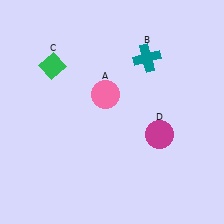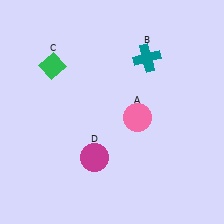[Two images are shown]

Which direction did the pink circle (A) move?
The pink circle (A) moved right.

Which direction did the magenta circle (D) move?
The magenta circle (D) moved left.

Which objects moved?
The objects that moved are: the pink circle (A), the magenta circle (D).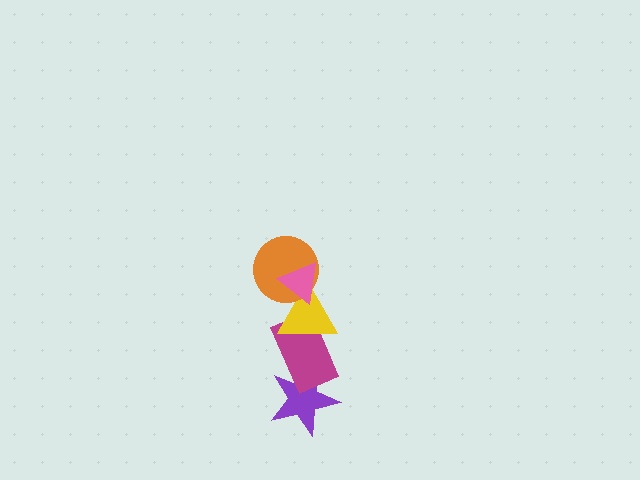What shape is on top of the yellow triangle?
The orange circle is on top of the yellow triangle.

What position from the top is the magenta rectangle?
The magenta rectangle is 4th from the top.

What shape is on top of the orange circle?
The pink triangle is on top of the orange circle.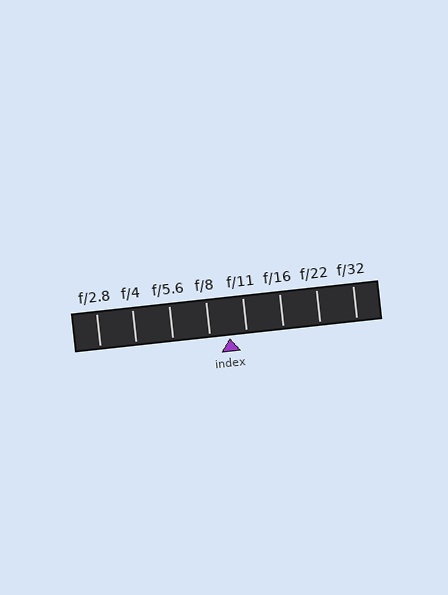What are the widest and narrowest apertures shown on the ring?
The widest aperture shown is f/2.8 and the narrowest is f/32.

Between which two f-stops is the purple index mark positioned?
The index mark is between f/8 and f/11.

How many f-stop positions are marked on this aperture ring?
There are 8 f-stop positions marked.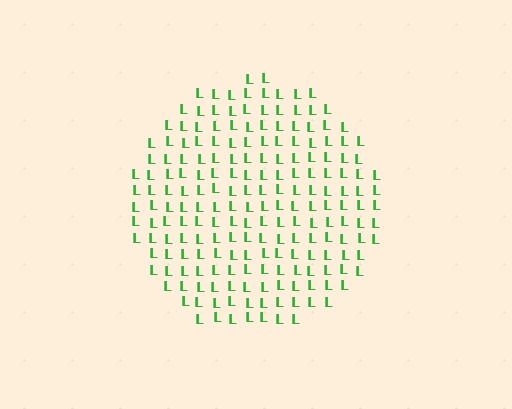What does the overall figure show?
The overall figure shows a circle.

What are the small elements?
The small elements are letter L's.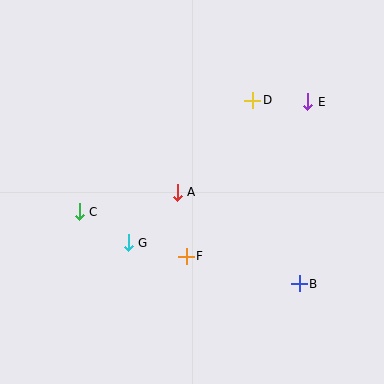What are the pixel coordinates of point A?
Point A is at (177, 192).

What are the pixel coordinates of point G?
Point G is at (128, 243).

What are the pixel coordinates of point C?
Point C is at (79, 212).